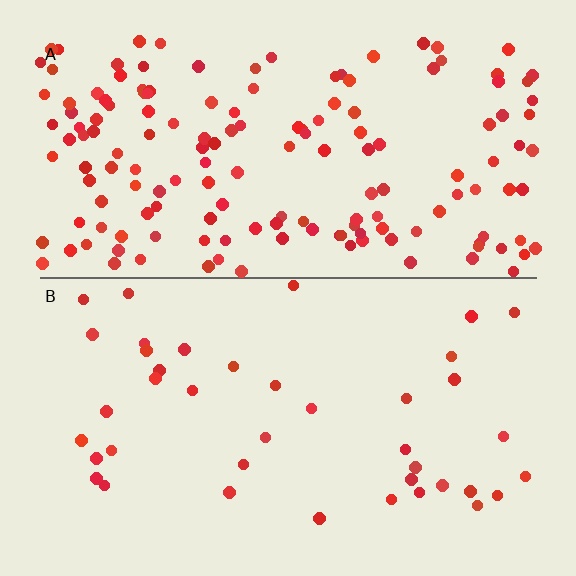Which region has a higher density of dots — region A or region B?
A (the top).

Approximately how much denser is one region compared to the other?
Approximately 3.9× — region A over region B.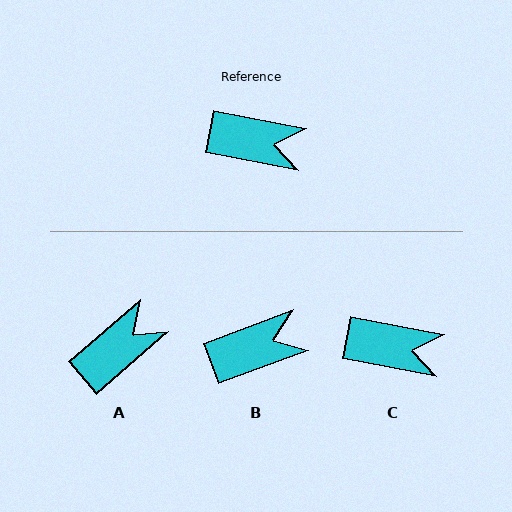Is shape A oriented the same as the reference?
No, it is off by about 52 degrees.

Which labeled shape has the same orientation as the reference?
C.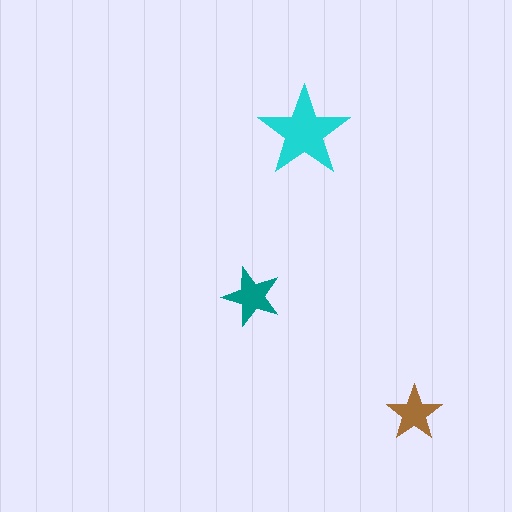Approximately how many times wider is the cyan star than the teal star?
About 1.5 times wider.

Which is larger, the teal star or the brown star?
The teal one.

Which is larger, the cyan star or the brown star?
The cyan one.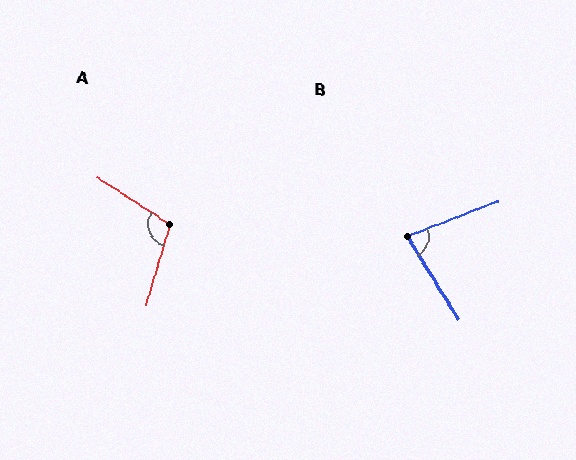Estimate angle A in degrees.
Approximately 107 degrees.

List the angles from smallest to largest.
B (79°), A (107°).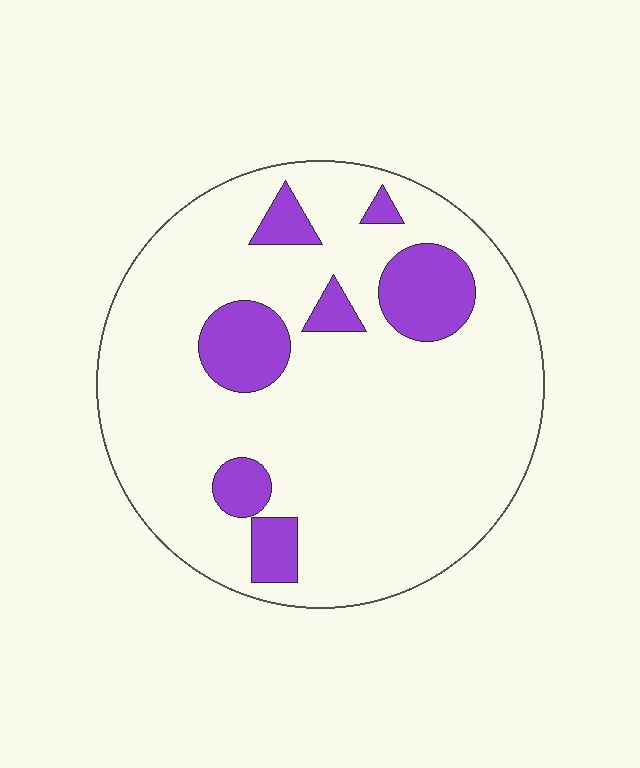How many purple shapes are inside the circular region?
7.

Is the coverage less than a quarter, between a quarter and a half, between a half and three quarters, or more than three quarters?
Less than a quarter.